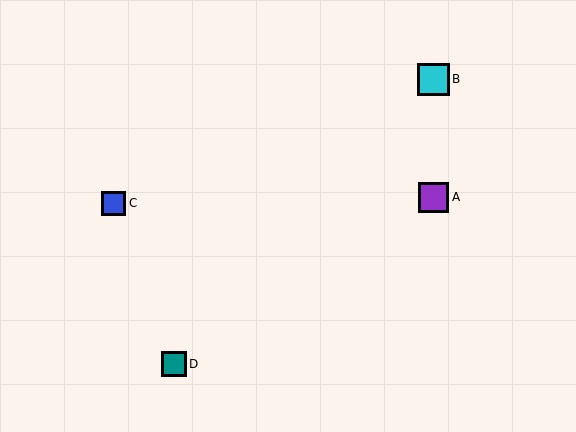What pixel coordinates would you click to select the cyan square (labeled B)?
Click at (433, 79) to select the cyan square B.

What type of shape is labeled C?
Shape C is a blue square.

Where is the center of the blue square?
The center of the blue square is at (114, 203).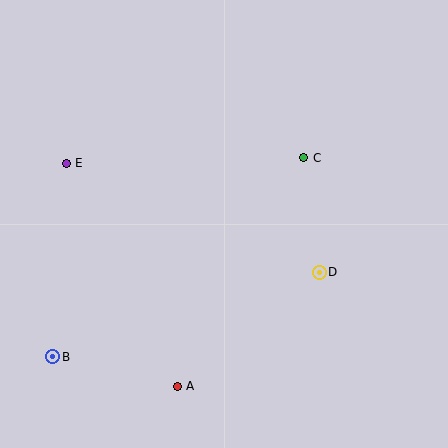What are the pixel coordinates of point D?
Point D is at (319, 272).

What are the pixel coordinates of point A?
Point A is at (177, 386).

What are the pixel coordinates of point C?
Point C is at (304, 158).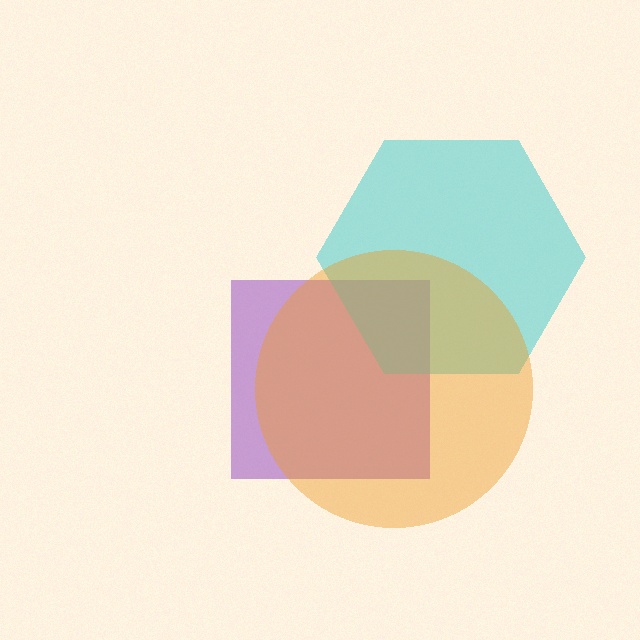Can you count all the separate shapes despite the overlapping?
Yes, there are 3 separate shapes.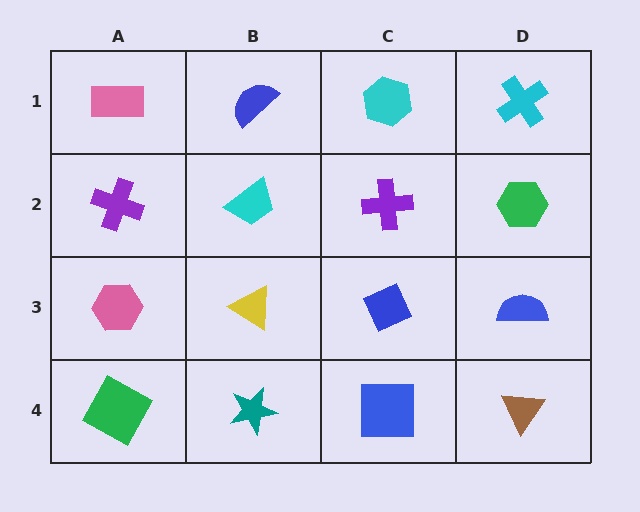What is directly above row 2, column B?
A blue semicircle.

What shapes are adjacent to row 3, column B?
A cyan trapezoid (row 2, column B), a teal star (row 4, column B), a pink hexagon (row 3, column A), a blue diamond (row 3, column C).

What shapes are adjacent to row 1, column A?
A purple cross (row 2, column A), a blue semicircle (row 1, column B).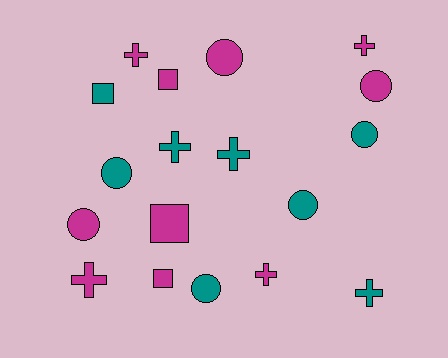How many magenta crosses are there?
There are 4 magenta crosses.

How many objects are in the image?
There are 18 objects.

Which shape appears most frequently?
Circle, with 7 objects.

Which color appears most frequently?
Magenta, with 10 objects.